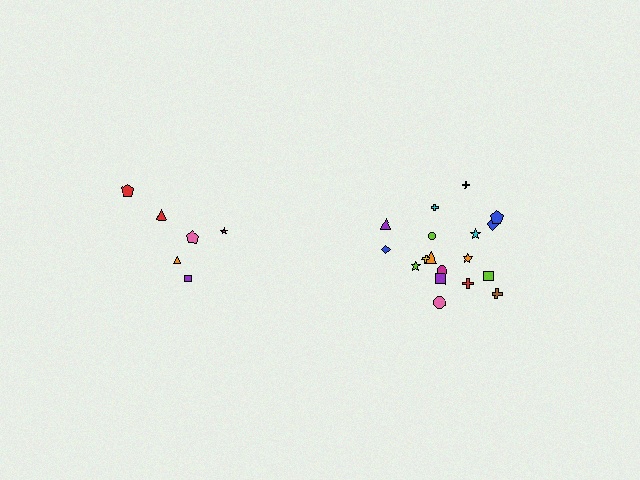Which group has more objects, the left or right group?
The right group.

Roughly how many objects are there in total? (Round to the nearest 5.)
Roughly 25 objects in total.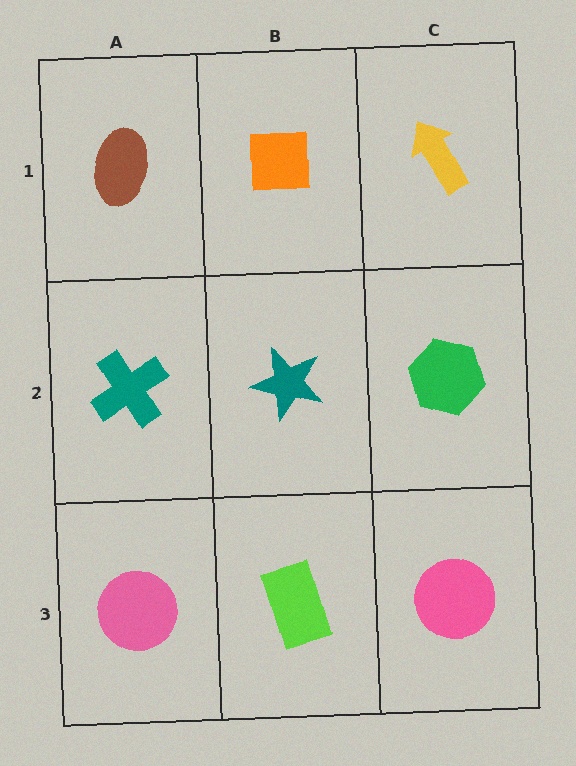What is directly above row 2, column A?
A brown ellipse.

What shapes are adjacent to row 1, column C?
A green hexagon (row 2, column C), an orange square (row 1, column B).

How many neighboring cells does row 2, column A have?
3.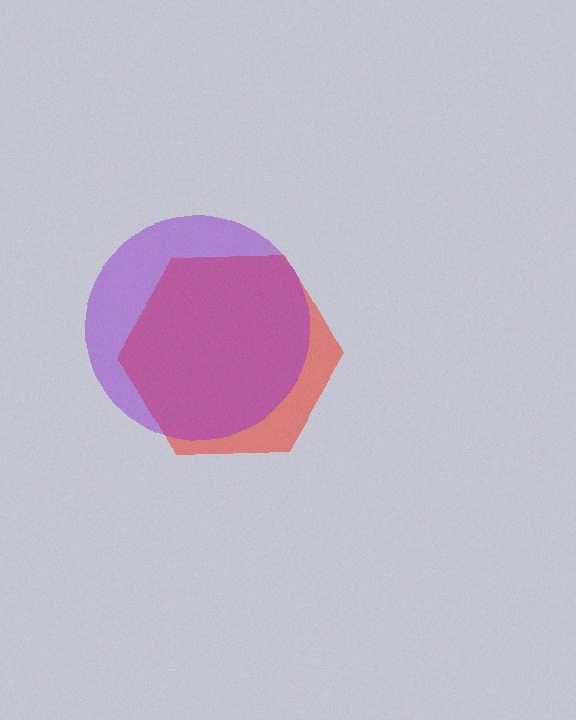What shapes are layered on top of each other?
The layered shapes are: a red hexagon, a purple circle.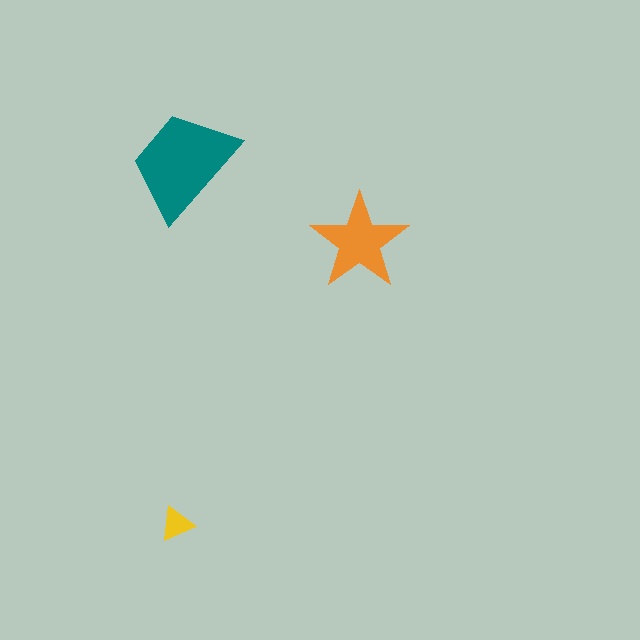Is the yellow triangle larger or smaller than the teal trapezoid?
Smaller.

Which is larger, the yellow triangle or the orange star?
The orange star.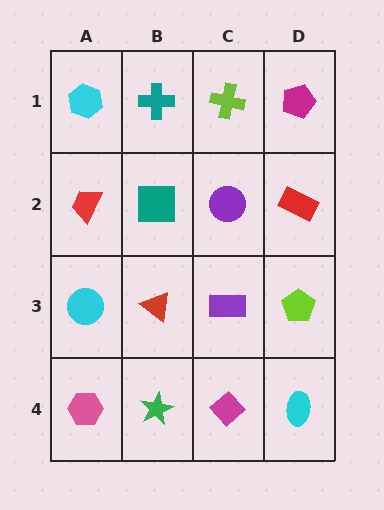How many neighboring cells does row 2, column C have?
4.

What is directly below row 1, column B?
A teal square.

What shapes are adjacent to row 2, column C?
A lime cross (row 1, column C), a purple rectangle (row 3, column C), a teal square (row 2, column B), a red rectangle (row 2, column D).